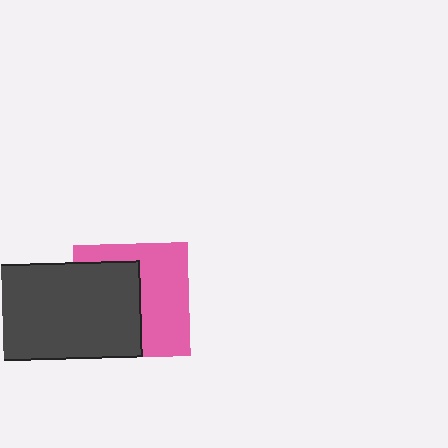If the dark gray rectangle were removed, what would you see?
You would see the complete pink square.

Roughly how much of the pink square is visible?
About half of it is visible (roughly 50%).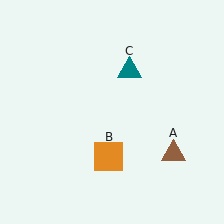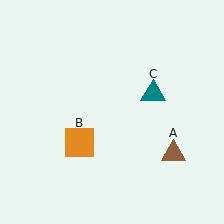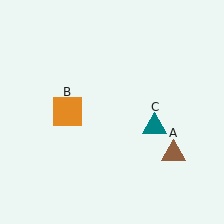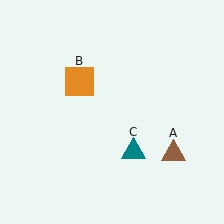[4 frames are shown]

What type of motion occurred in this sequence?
The orange square (object B), teal triangle (object C) rotated clockwise around the center of the scene.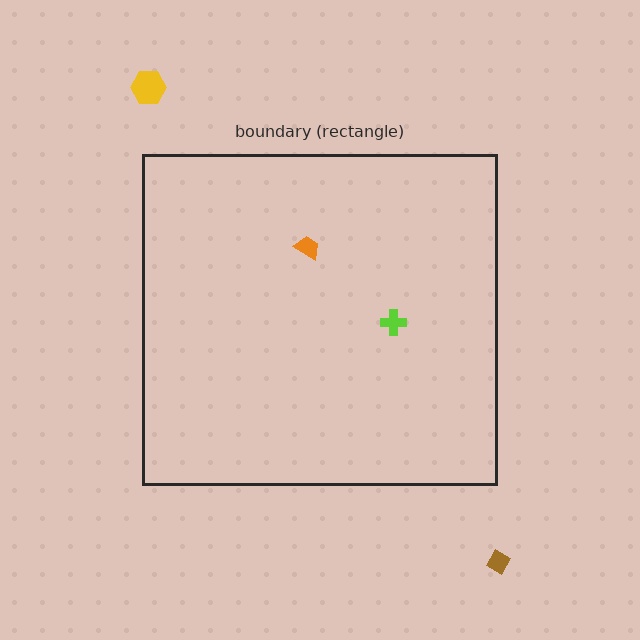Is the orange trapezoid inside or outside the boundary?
Inside.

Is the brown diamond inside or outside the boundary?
Outside.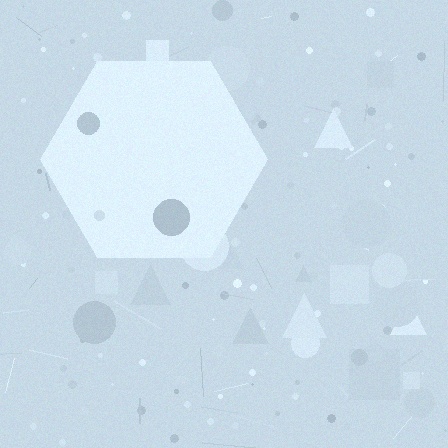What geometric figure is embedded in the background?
A hexagon is embedded in the background.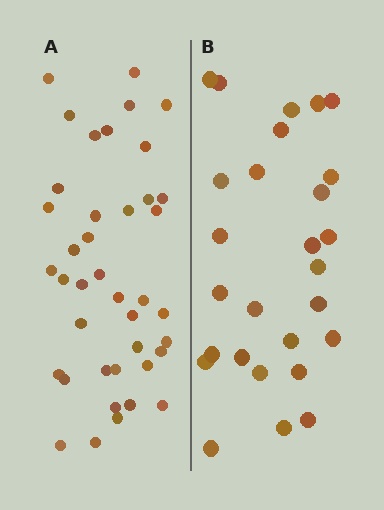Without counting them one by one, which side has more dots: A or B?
Region A (the left region) has more dots.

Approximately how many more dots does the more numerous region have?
Region A has approximately 15 more dots than region B.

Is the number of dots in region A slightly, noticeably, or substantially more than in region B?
Region A has substantially more. The ratio is roughly 1.5 to 1.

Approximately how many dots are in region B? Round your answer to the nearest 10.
About 30 dots. (The exact count is 27, which rounds to 30.)